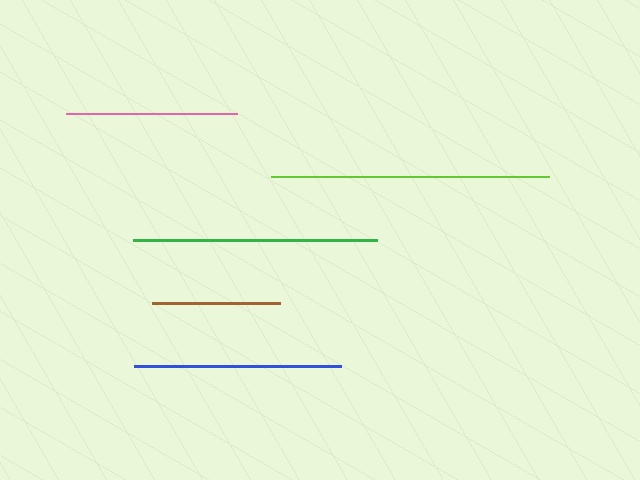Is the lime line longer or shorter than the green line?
The lime line is longer than the green line.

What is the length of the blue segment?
The blue segment is approximately 207 pixels long.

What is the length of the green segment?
The green segment is approximately 245 pixels long.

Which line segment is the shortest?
The brown line is the shortest at approximately 128 pixels.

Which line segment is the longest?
The lime line is the longest at approximately 278 pixels.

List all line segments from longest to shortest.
From longest to shortest: lime, green, blue, pink, brown.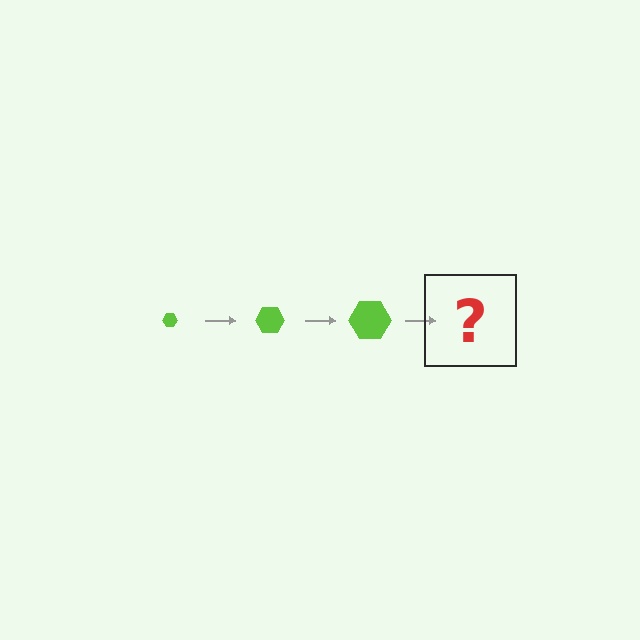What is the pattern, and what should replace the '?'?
The pattern is that the hexagon gets progressively larger each step. The '?' should be a lime hexagon, larger than the previous one.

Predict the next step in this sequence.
The next step is a lime hexagon, larger than the previous one.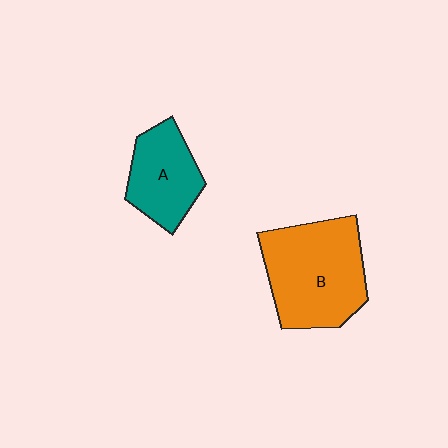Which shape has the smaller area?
Shape A (teal).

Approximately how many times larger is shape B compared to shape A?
Approximately 1.7 times.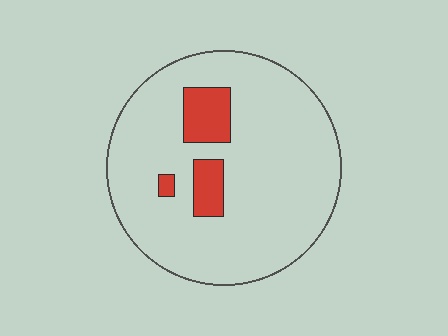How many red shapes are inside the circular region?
3.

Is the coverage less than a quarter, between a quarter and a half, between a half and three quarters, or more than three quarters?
Less than a quarter.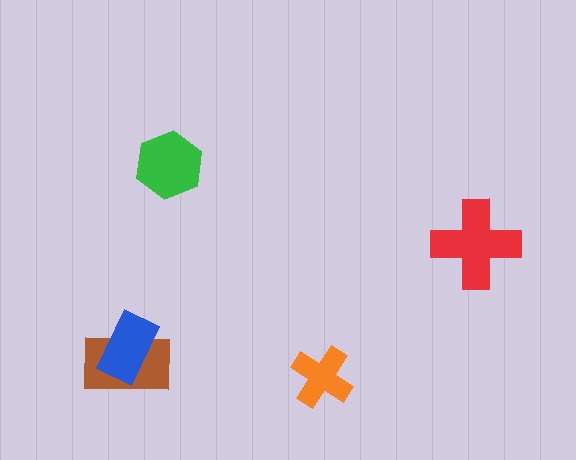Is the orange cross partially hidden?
No, no other shape covers it.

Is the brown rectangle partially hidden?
Yes, it is partially covered by another shape.